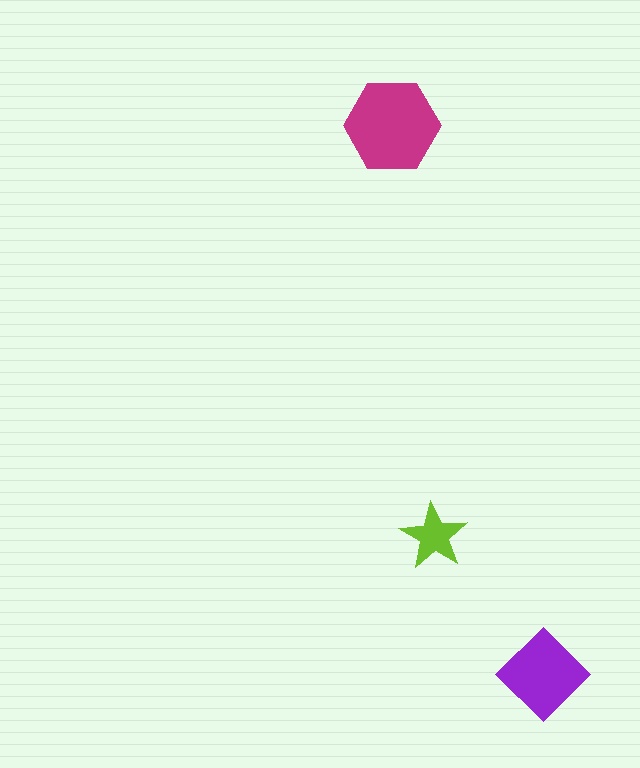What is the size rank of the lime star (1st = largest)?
3rd.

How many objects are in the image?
There are 3 objects in the image.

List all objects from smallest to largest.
The lime star, the purple diamond, the magenta hexagon.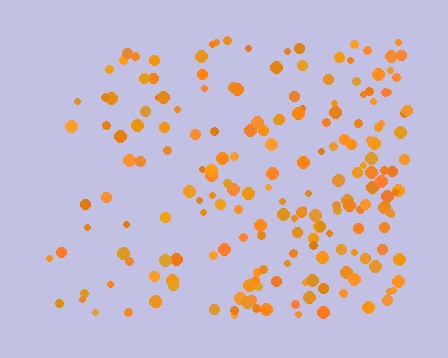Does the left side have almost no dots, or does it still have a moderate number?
Still a moderate number, just noticeably fewer than the right.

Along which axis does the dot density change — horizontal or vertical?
Horizontal.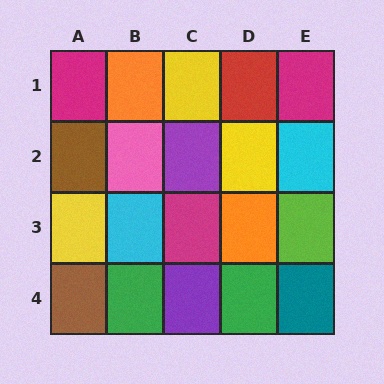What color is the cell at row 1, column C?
Yellow.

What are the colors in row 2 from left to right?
Brown, pink, purple, yellow, cyan.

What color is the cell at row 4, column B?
Green.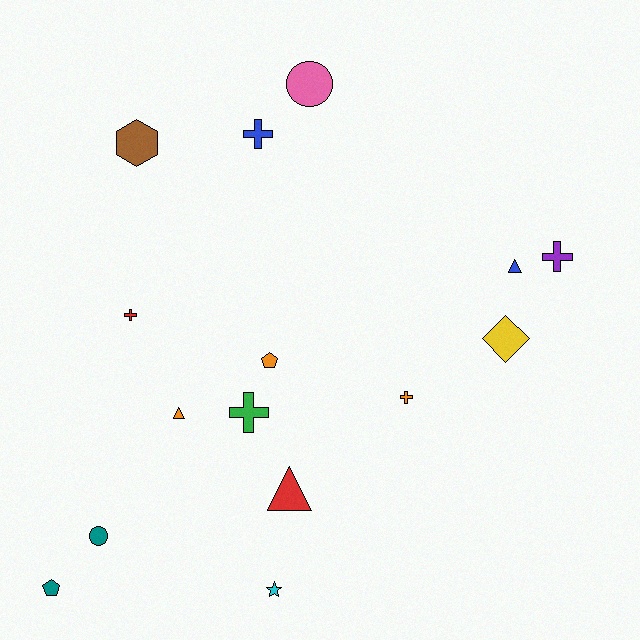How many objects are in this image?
There are 15 objects.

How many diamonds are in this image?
There is 1 diamond.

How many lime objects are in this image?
There are no lime objects.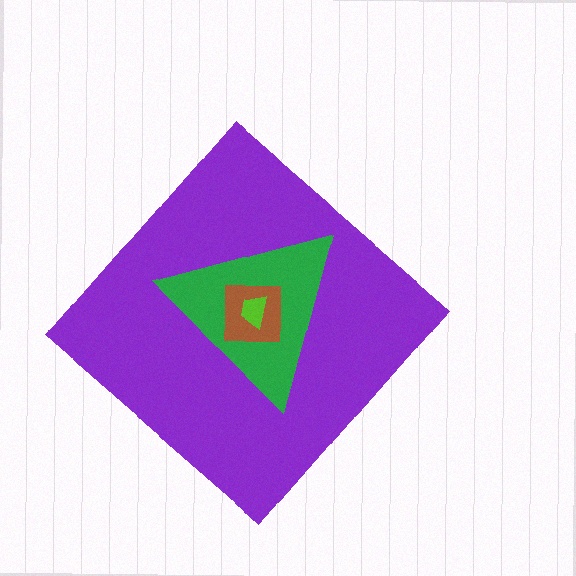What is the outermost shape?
The purple diamond.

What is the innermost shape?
The lime trapezoid.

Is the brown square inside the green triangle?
Yes.